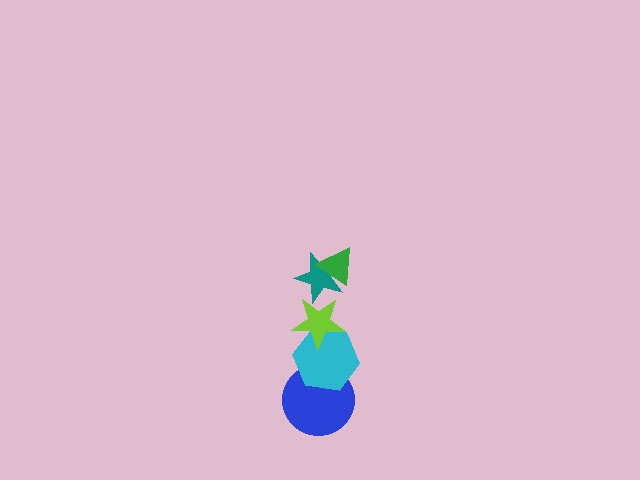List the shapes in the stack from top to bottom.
From top to bottom: the green triangle, the teal star, the lime star, the cyan hexagon, the blue circle.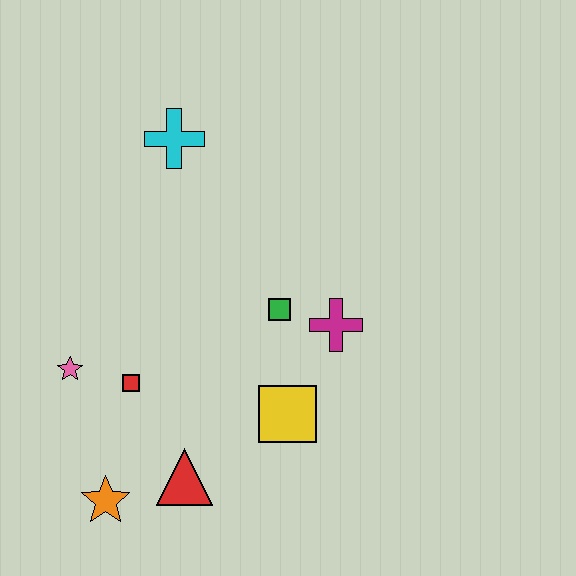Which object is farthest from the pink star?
The magenta cross is farthest from the pink star.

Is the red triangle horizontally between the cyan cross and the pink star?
No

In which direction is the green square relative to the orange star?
The green square is above the orange star.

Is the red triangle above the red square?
No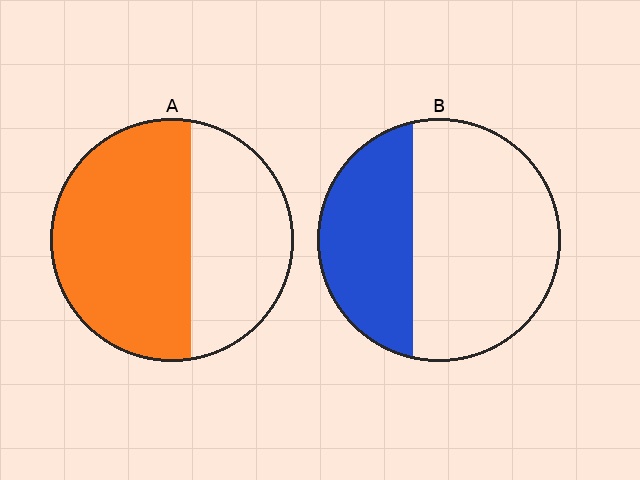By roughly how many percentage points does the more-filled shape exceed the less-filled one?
By roughly 25 percentage points (A over B).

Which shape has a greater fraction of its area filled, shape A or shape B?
Shape A.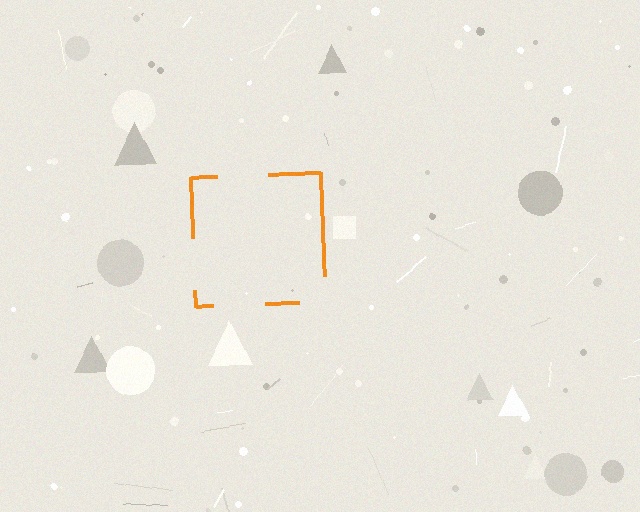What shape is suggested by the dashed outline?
The dashed outline suggests a square.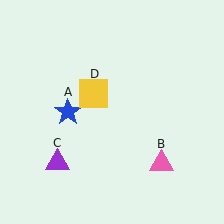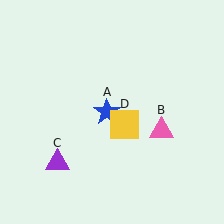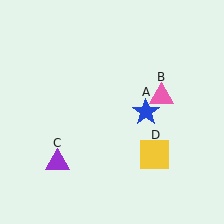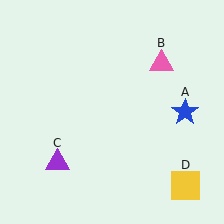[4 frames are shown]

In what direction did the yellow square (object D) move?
The yellow square (object D) moved down and to the right.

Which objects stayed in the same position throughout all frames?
Purple triangle (object C) remained stationary.